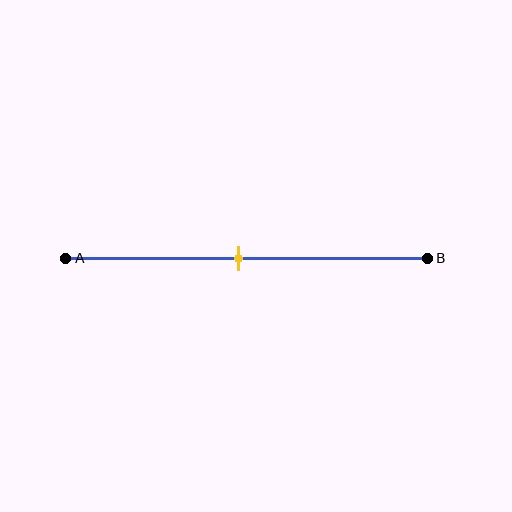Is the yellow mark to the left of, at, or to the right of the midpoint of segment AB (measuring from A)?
The yellow mark is approximately at the midpoint of segment AB.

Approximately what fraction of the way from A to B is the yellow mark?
The yellow mark is approximately 50% of the way from A to B.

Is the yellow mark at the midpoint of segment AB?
Yes, the mark is approximately at the midpoint.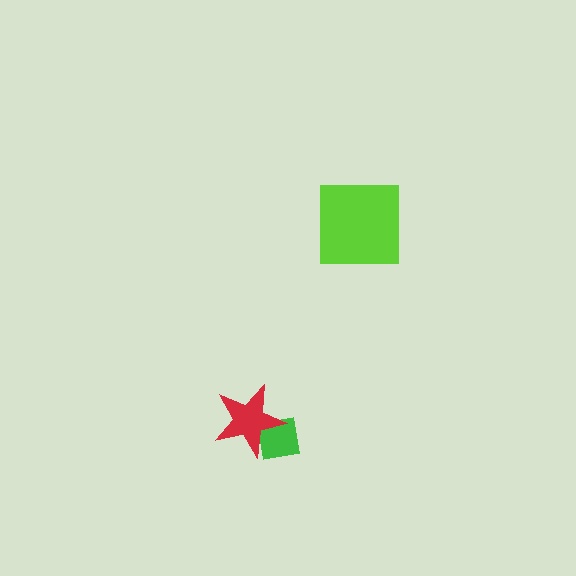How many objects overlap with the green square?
1 object overlaps with the green square.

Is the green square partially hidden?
Yes, it is partially covered by another shape.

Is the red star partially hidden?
No, no other shape covers it.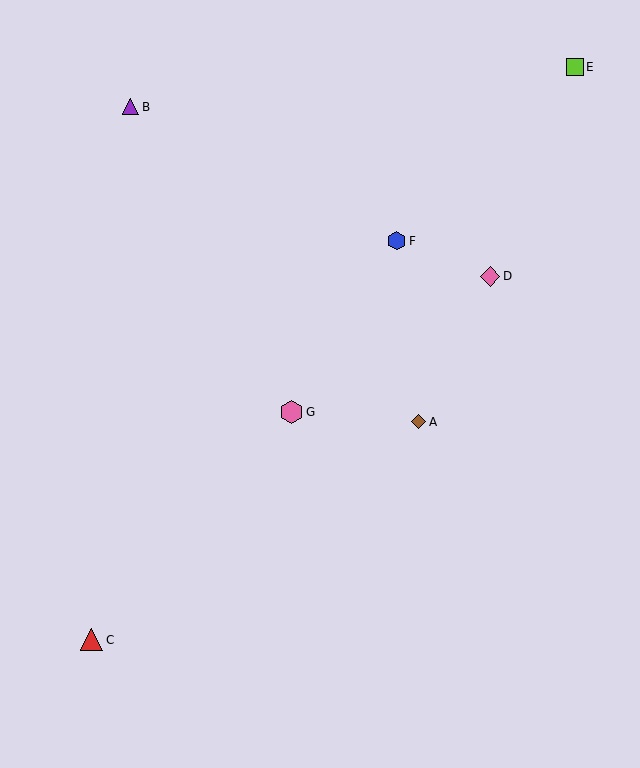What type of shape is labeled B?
Shape B is a purple triangle.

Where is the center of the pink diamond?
The center of the pink diamond is at (490, 276).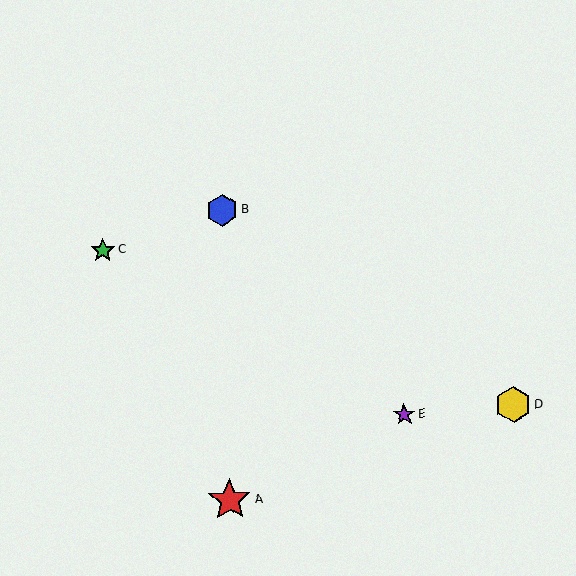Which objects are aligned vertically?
Objects A, B are aligned vertically.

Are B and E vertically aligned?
No, B is at x≈222 and E is at x≈404.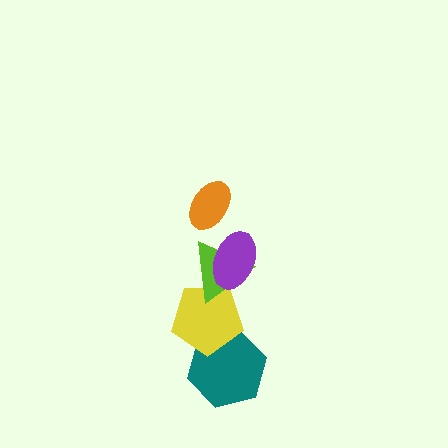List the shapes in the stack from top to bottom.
From top to bottom: the orange ellipse, the purple ellipse, the lime triangle, the yellow pentagon, the teal hexagon.